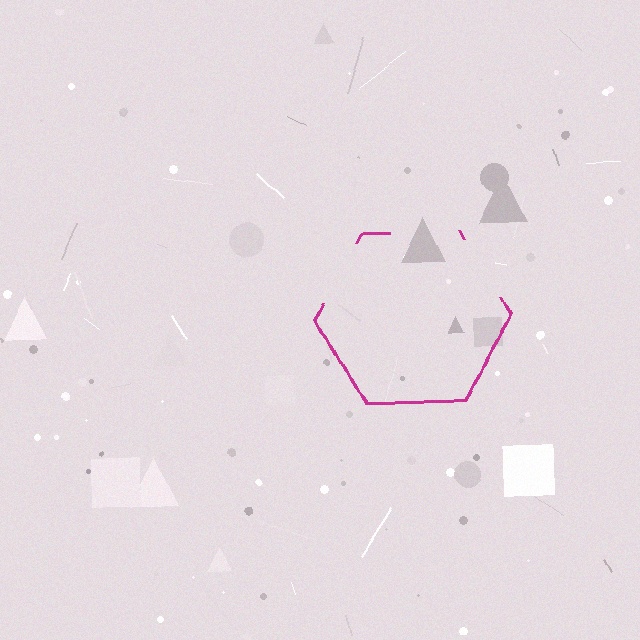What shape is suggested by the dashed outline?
The dashed outline suggests a hexagon.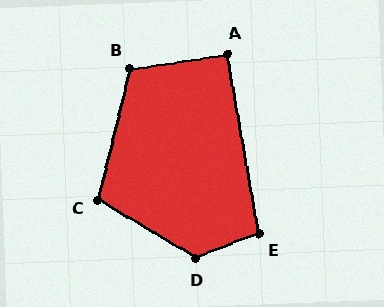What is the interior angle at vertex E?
Approximately 101 degrees (obtuse).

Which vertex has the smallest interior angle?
A, at approximately 92 degrees.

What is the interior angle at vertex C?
Approximately 107 degrees (obtuse).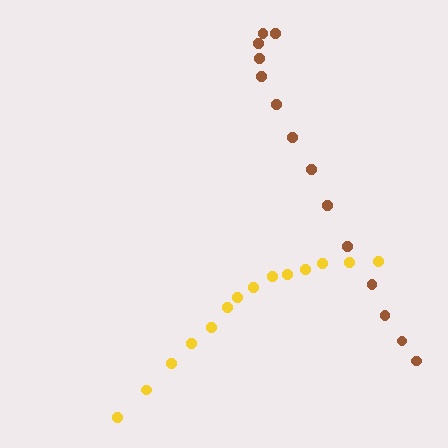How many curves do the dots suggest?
There are 2 distinct paths.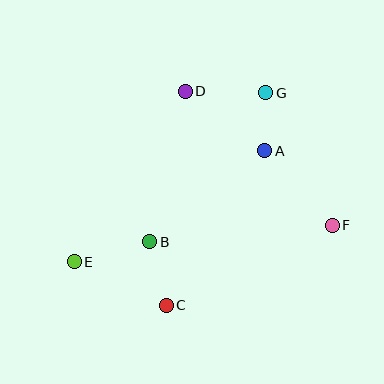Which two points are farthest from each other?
Points E and F are farthest from each other.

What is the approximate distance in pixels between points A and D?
The distance between A and D is approximately 100 pixels.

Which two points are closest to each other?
Points A and G are closest to each other.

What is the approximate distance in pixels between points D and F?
The distance between D and F is approximately 199 pixels.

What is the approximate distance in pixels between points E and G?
The distance between E and G is approximately 255 pixels.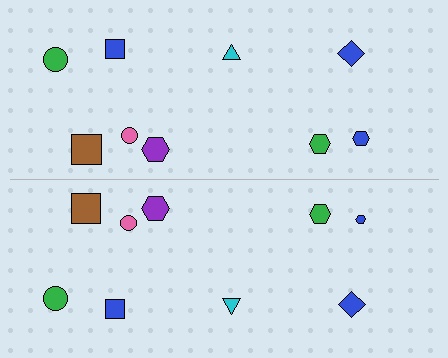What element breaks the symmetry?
The blue hexagon on the bottom side has a different size than its mirror counterpart.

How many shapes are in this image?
There are 18 shapes in this image.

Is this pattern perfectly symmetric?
No, the pattern is not perfectly symmetric. The blue hexagon on the bottom side has a different size than its mirror counterpart.